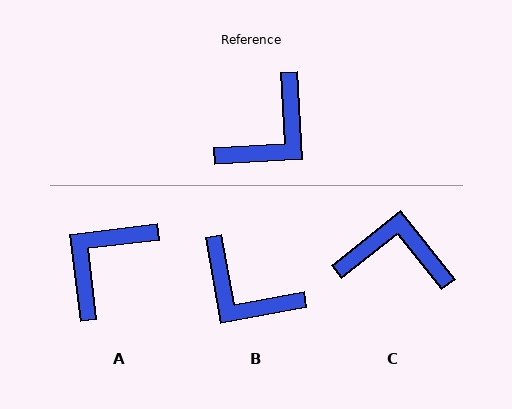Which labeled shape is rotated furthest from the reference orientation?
A, about 176 degrees away.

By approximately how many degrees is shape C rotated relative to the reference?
Approximately 125 degrees counter-clockwise.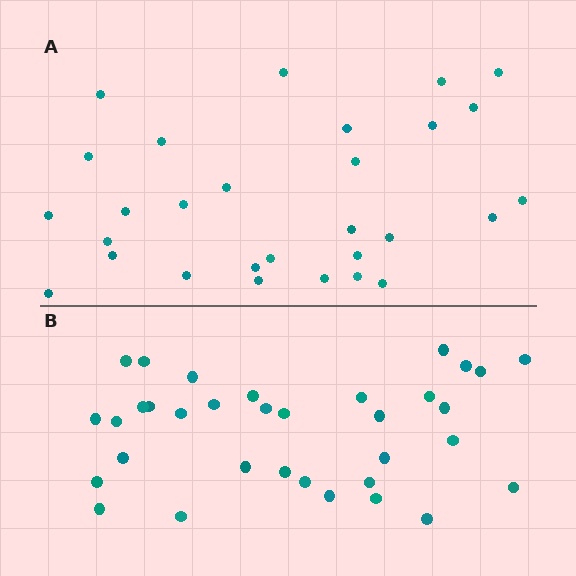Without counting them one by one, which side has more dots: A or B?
Region B (the bottom region) has more dots.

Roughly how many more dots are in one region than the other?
Region B has about 5 more dots than region A.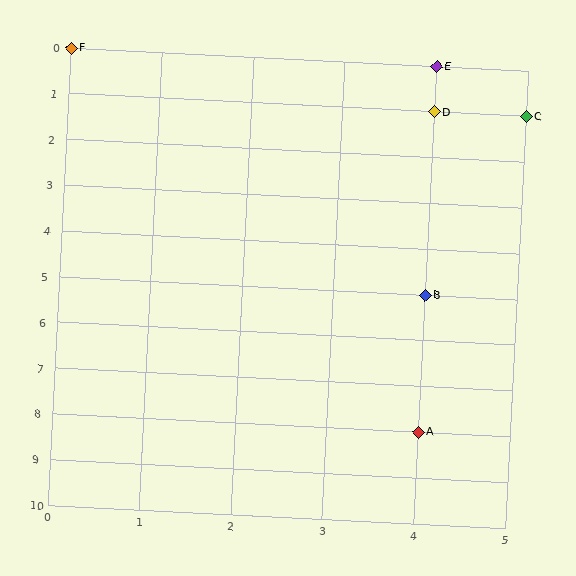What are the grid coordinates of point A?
Point A is at grid coordinates (4, 8).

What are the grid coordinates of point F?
Point F is at grid coordinates (0, 0).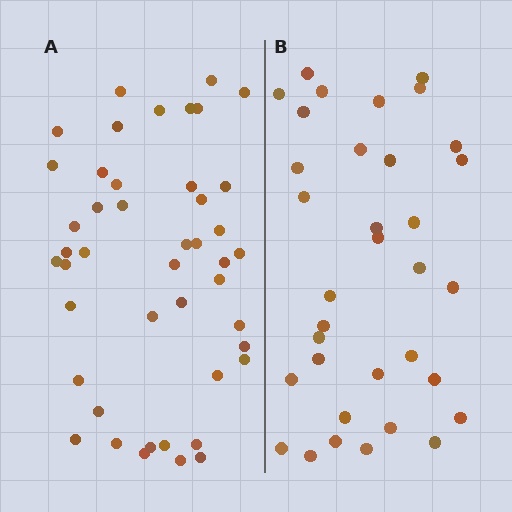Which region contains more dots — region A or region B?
Region A (the left region) has more dots.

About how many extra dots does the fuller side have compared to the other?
Region A has roughly 12 or so more dots than region B.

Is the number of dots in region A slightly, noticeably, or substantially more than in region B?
Region A has noticeably more, but not dramatically so. The ratio is roughly 1.3 to 1.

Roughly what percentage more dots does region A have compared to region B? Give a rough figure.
About 30% more.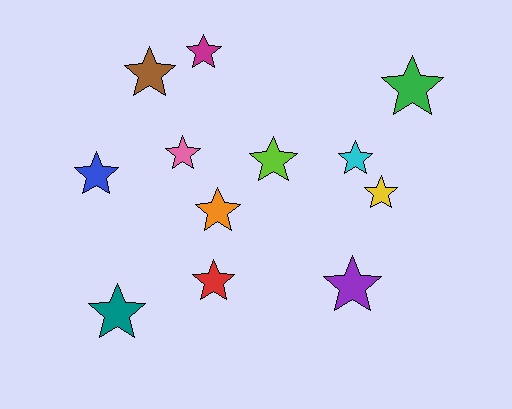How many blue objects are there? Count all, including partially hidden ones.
There is 1 blue object.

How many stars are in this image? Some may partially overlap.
There are 12 stars.